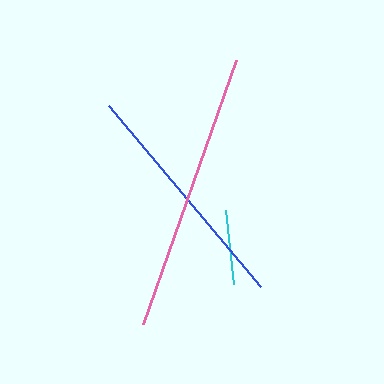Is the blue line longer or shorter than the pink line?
The pink line is longer than the blue line.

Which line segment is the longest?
The pink line is the longest at approximately 280 pixels.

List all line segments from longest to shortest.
From longest to shortest: pink, blue, cyan.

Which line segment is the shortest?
The cyan line is the shortest at approximately 75 pixels.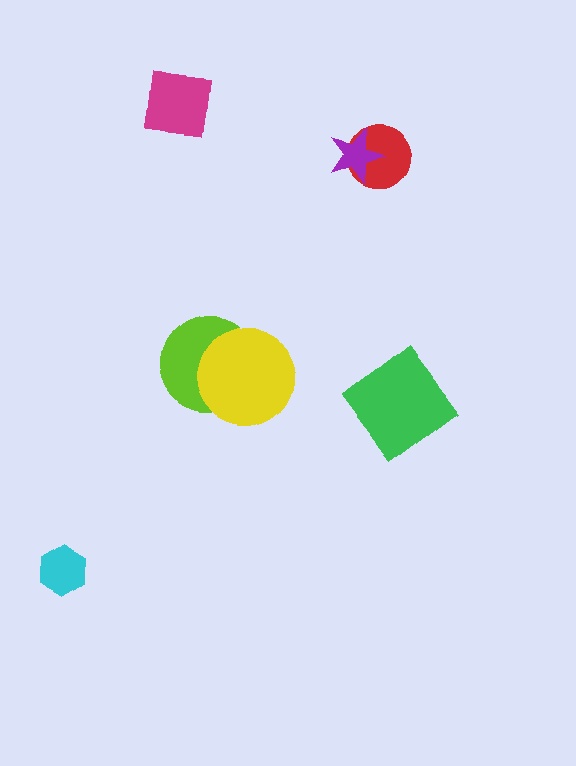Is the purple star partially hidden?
No, no other shape covers it.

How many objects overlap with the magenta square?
0 objects overlap with the magenta square.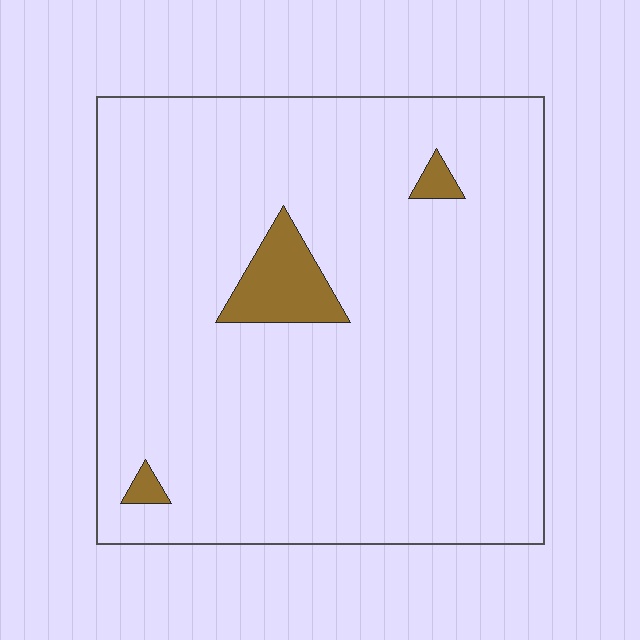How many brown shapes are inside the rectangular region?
3.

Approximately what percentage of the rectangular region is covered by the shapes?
Approximately 5%.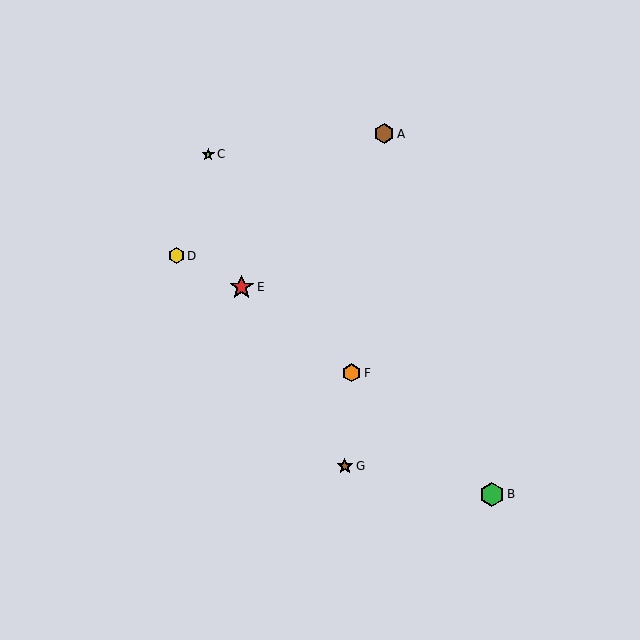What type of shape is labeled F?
Shape F is an orange hexagon.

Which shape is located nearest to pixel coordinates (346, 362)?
The orange hexagon (labeled F) at (352, 373) is nearest to that location.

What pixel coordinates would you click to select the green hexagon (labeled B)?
Click at (492, 494) to select the green hexagon B.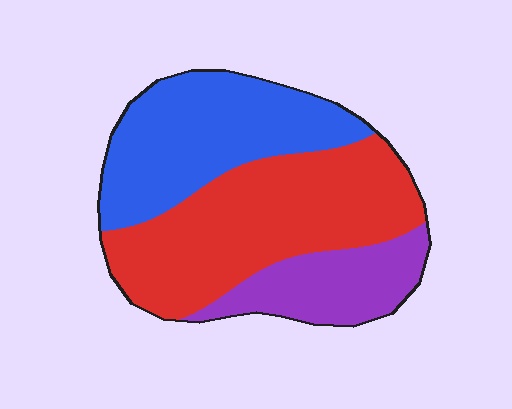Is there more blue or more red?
Red.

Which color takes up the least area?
Purple, at roughly 20%.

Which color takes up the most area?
Red, at roughly 45%.